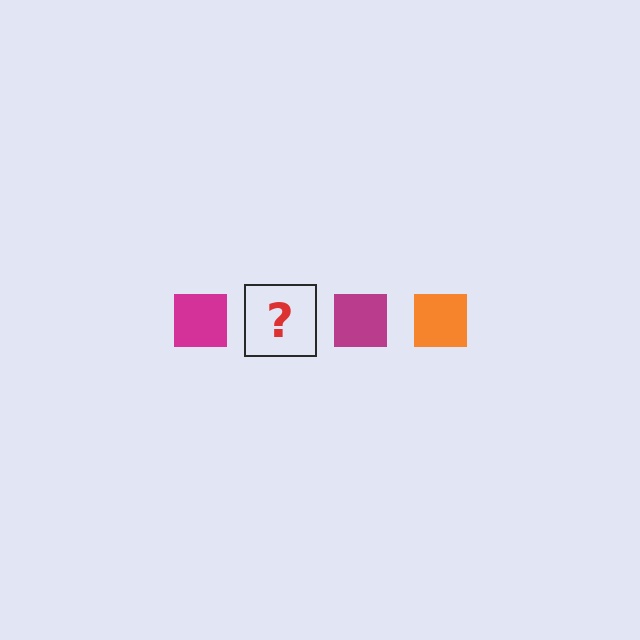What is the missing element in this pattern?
The missing element is an orange square.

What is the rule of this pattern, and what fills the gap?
The rule is that the pattern cycles through magenta, orange squares. The gap should be filled with an orange square.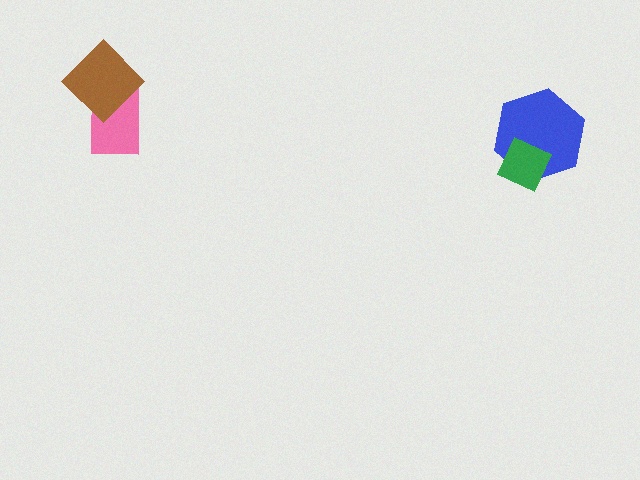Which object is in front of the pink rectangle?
The brown diamond is in front of the pink rectangle.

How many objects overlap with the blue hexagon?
1 object overlaps with the blue hexagon.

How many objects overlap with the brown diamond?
1 object overlaps with the brown diamond.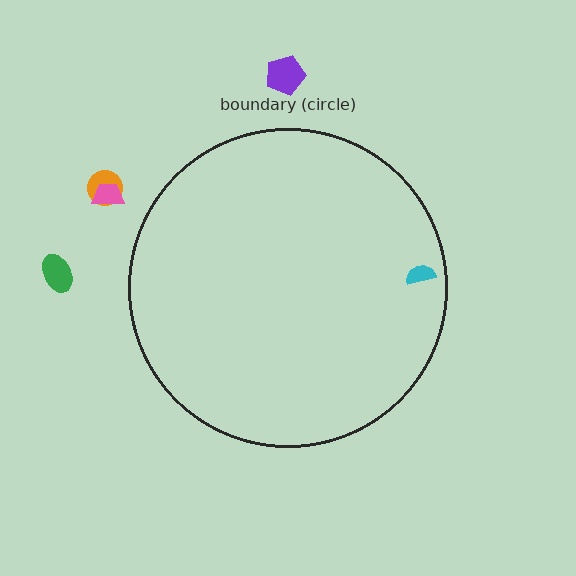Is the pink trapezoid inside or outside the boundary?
Outside.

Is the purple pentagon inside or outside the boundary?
Outside.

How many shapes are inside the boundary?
1 inside, 4 outside.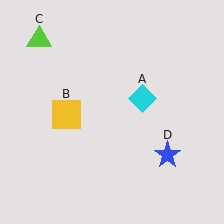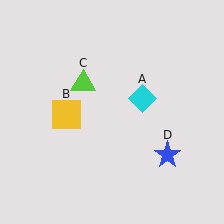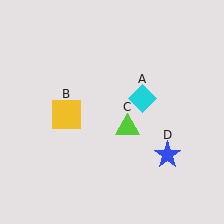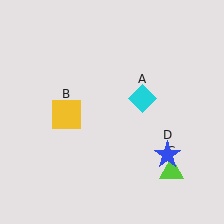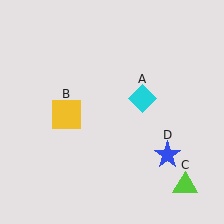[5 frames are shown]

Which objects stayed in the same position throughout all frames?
Cyan diamond (object A) and yellow square (object B) and blue star (object D) remained stationary.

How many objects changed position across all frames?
1 object changed position: lime triangle (object C).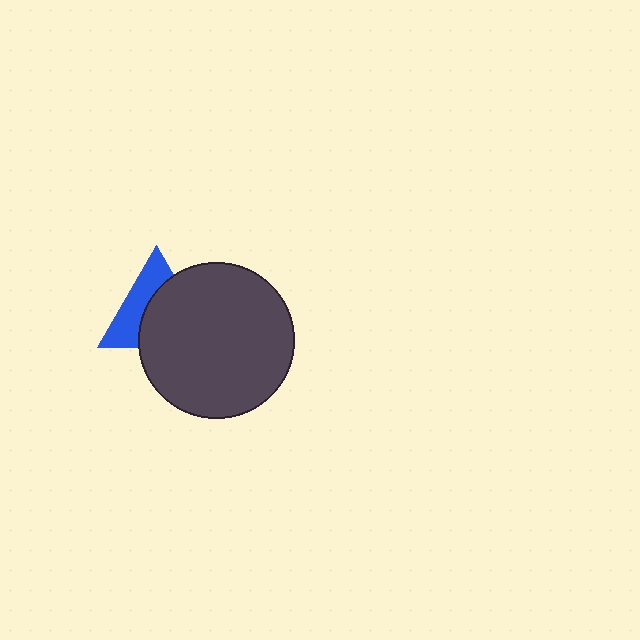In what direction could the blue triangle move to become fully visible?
The blue triangle could move toward the upper-left. That would shift it out from behind the dark gray circle entirely.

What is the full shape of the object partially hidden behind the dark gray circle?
The partially hidden object is a blue triangle.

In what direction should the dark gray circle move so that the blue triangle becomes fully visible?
The dark gray circle should move toward the lower-right. That is the shortest direction to clear the overlap and leave the blue triangle fully visible.